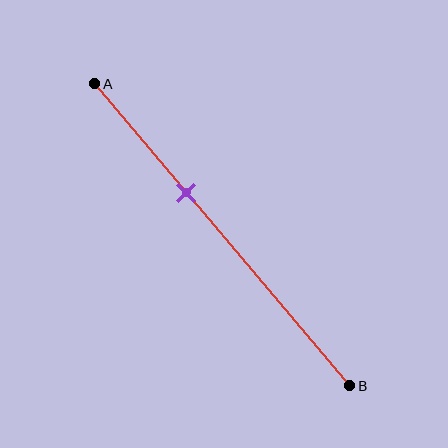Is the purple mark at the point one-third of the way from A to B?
Yes, the mark is approximately at the one-third point.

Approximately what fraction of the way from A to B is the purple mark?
The purple mark is approximately 35% of the way from A to B.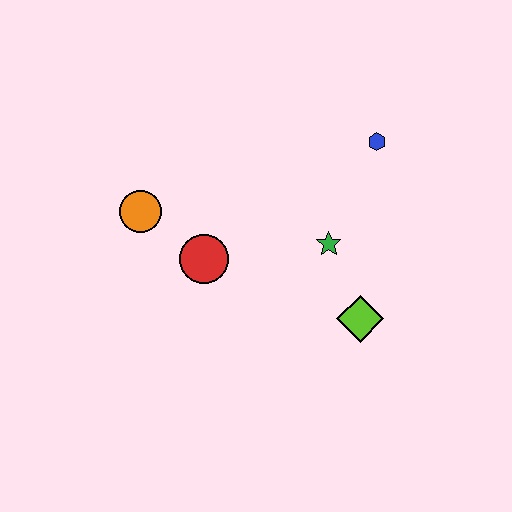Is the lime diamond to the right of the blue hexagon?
No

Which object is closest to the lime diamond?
The green star is closest to the lime diamond.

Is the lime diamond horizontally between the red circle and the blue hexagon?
Yes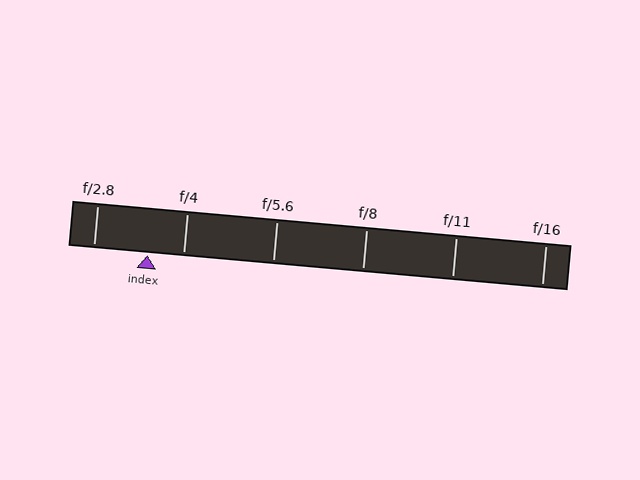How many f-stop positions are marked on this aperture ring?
There are 6 f-stop positions marked.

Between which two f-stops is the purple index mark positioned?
The index mark is between f/2.8 and f/4.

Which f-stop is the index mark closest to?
The index mark is closest to f/4.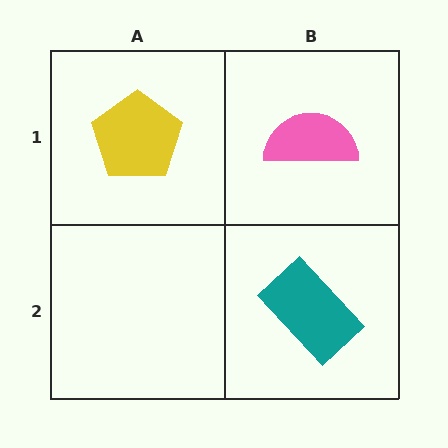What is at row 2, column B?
A teal rectangle.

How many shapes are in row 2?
1 shape.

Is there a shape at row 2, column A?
No, that cell is empty.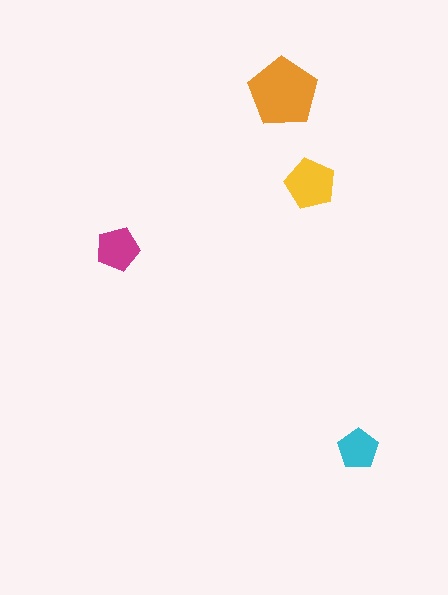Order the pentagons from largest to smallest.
the orange one, the yellow one, the magenta one, the cyan one.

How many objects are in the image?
There are 4 objects in the image.